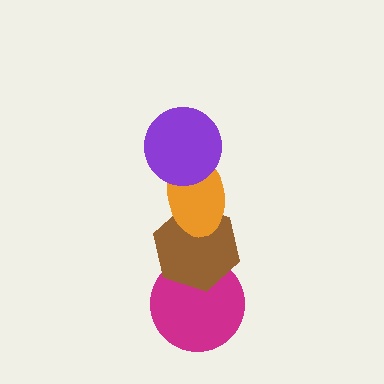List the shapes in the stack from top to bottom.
From top to bottom: the purple circle, the orange ellipse, the brown hexagon, the magenta circle.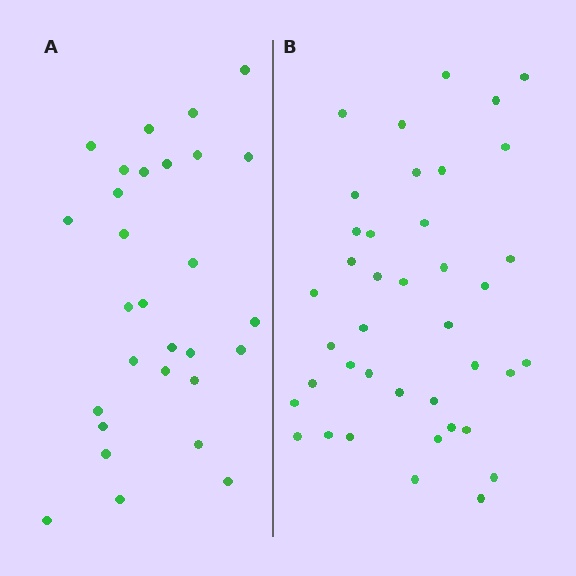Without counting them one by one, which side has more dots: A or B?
Region B (the right region) has more dots.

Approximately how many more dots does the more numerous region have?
Region B has roughly 12 or so more dots than region A.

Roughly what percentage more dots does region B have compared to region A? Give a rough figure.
About 40% more.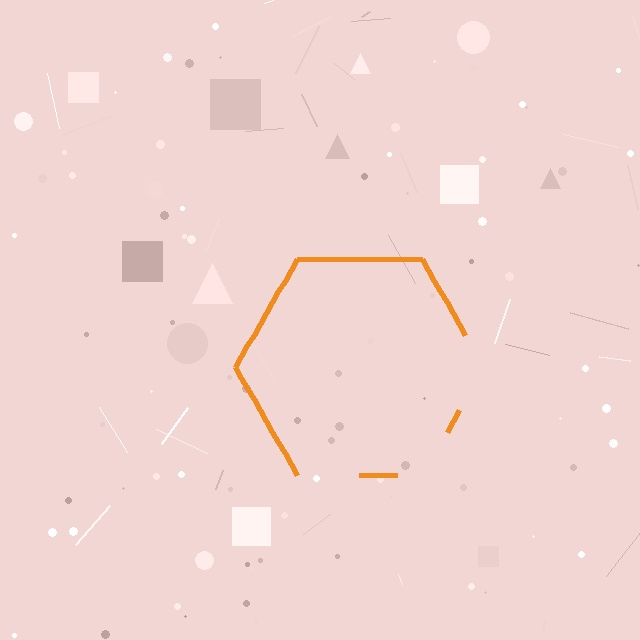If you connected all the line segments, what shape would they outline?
They would outline a hexagon.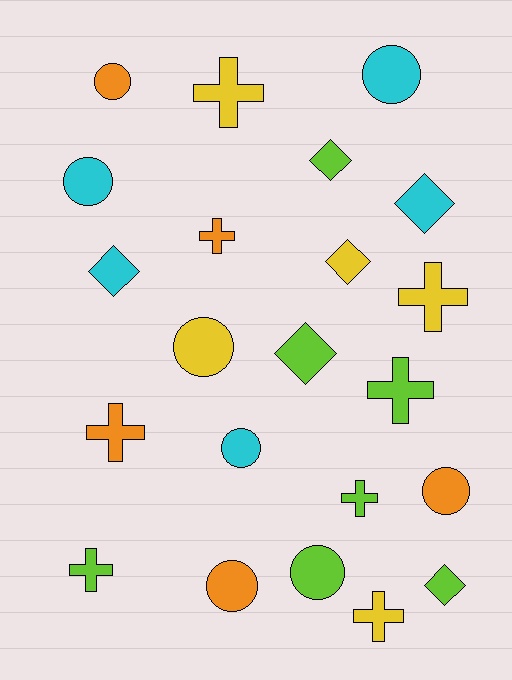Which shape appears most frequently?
Circle, with 8 objects.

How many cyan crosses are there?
There are no cyan crosses.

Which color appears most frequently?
Lime, with 7 objects.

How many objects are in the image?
There are 22 objects.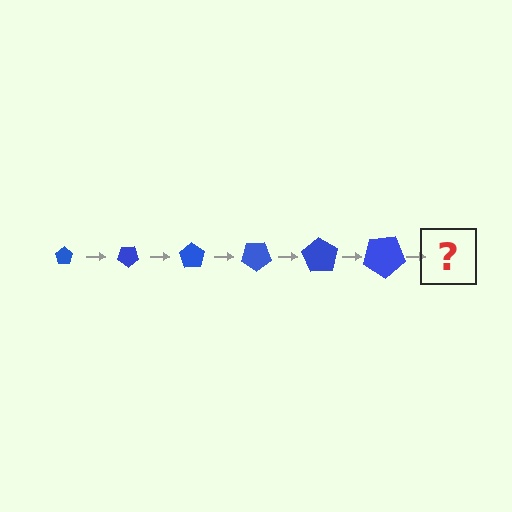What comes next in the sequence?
The next element should be a pentagon, larger than the previous one and rotated 210 degrees from the start.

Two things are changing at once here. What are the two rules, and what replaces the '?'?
The two rules are that the pentagon grows larger each step and it rotates 35 degrees each step. The '?' should be a pentagon, larger than the previous one and rotated 210 degrees from the start.